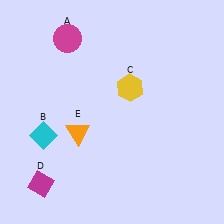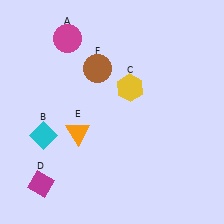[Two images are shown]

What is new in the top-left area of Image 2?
A brown circle (F) was added in the top-left area of Image 2.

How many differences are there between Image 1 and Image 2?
There is 1 difference between the two images.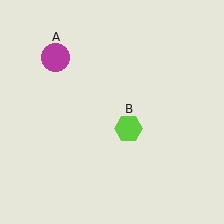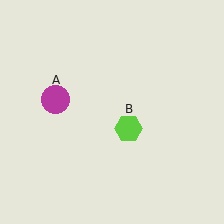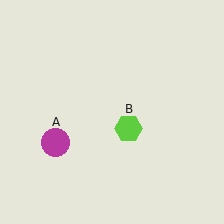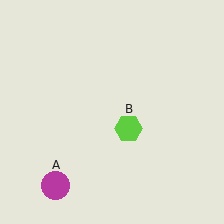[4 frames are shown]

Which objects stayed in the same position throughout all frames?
Lime hexagon (object B) remained stationary.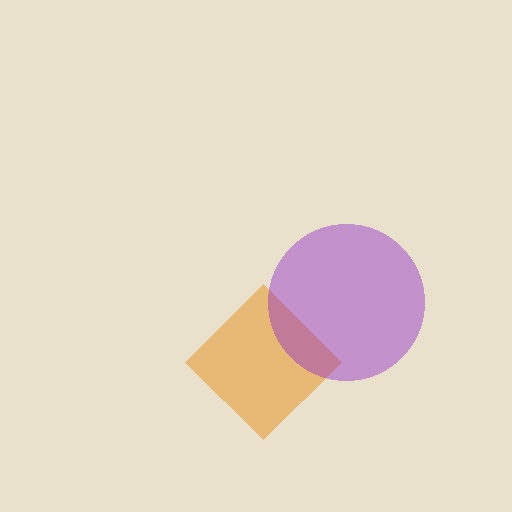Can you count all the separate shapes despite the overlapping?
Yes, there are 2 separate shapes.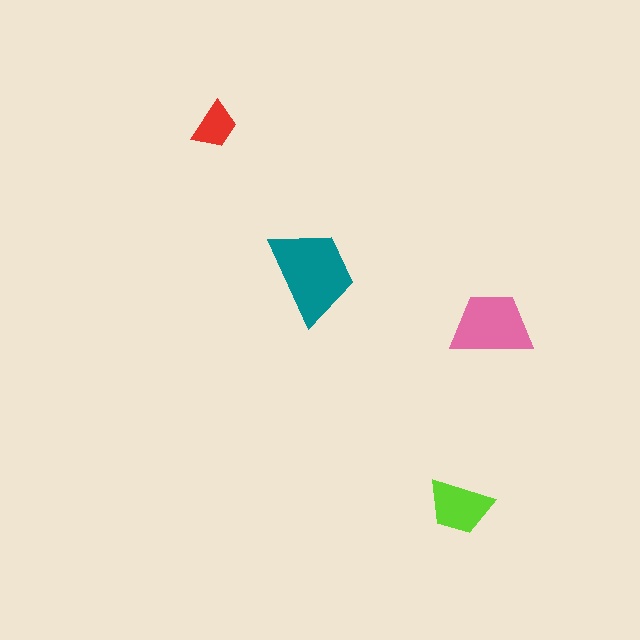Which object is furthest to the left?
The red trapezoid is leftmost.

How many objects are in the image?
There are 4 objects in the image.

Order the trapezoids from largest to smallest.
the teal one, the pink one, the lime one, the red one.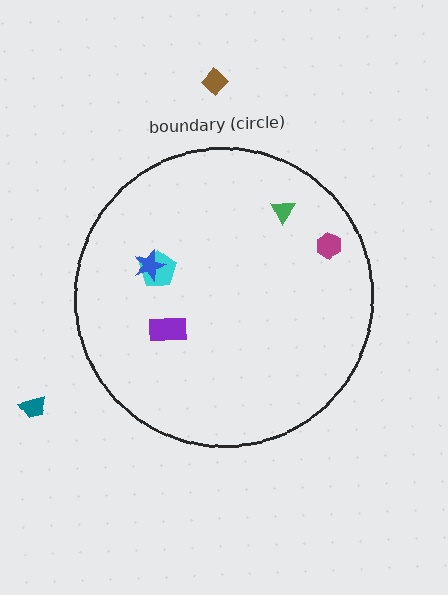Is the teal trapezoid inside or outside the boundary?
Outside.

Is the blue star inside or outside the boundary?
Inside.